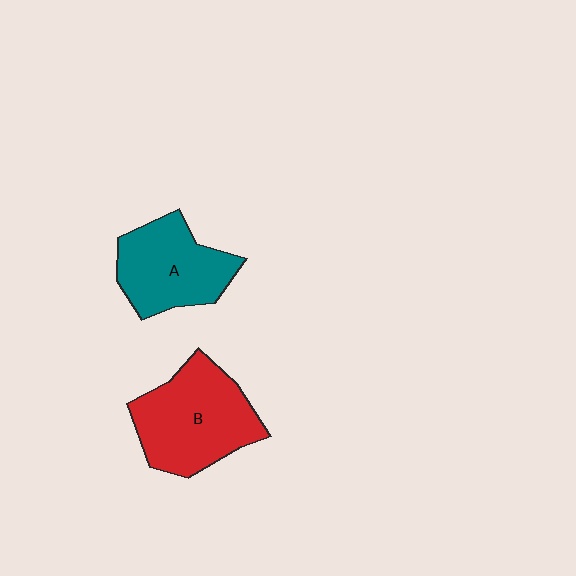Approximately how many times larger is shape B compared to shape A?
Approximately 1.2 times.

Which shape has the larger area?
Shape B (red).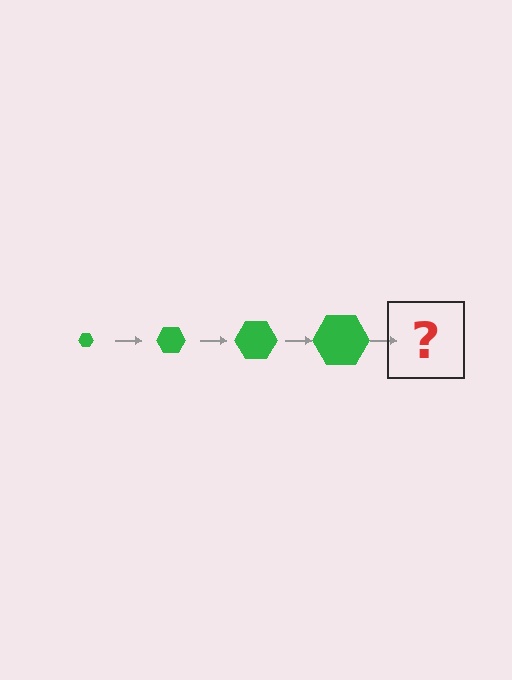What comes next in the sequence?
The next element should be a green hexagon, larger than the previous one.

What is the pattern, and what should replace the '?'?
The pattern is that the hexagon gets progressively larger each step. The '?' should be a green hexagon, larger than the previous one.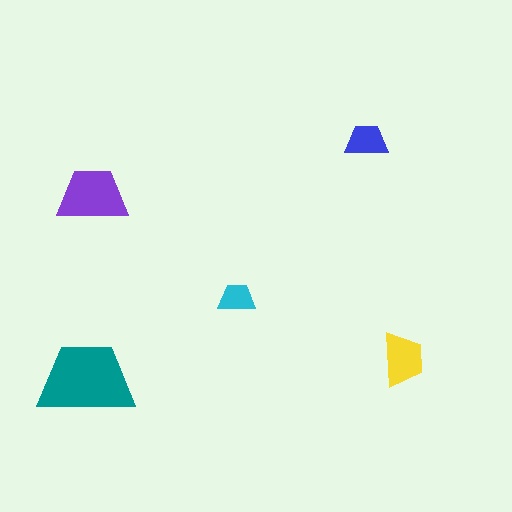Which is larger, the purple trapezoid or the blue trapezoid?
The purple one.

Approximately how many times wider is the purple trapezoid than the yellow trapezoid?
About 1.5 times wider.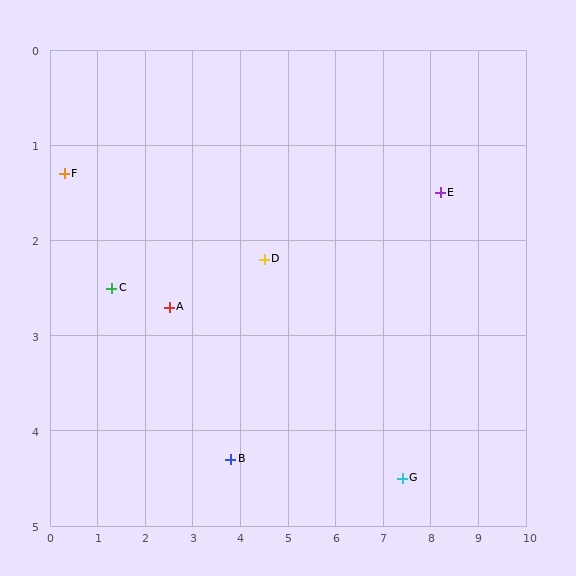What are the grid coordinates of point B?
Point B is at approximately (3.8, 4.3).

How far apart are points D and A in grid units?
Points D and A are about 2.1 grid units apart.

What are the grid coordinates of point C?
Point C is at approximately (1.3, 2.5).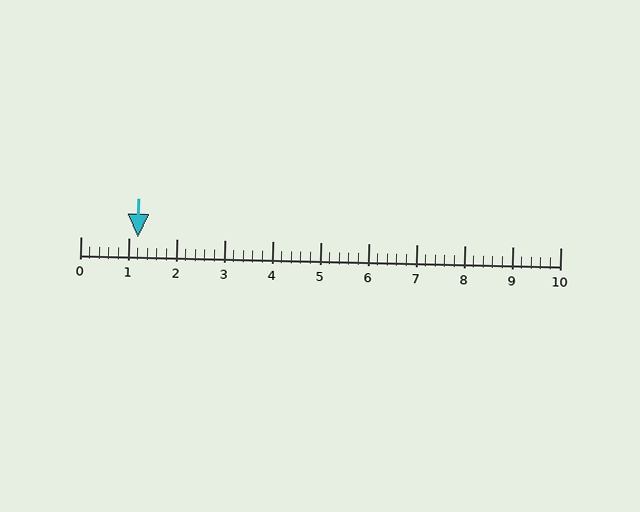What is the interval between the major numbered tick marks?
The major tick marks are spaced 1 units apart.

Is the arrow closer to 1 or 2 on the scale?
The arrow is closer to 1.